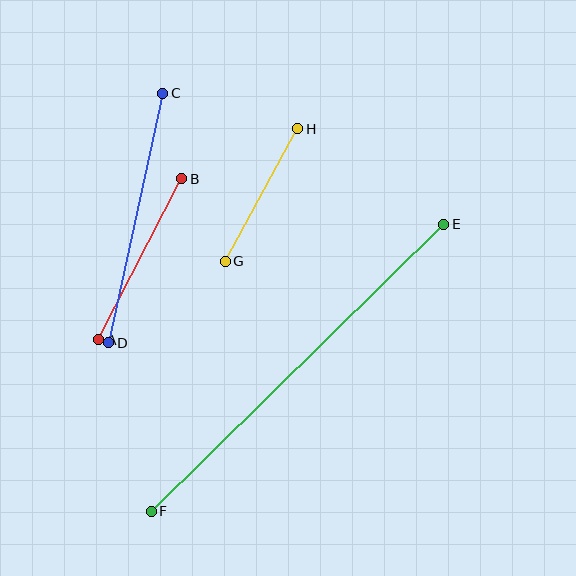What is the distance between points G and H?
The distance is approximately 151 pixels.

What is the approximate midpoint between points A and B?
The midpoint is at approximately (140, 259) pixels.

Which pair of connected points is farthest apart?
Points E and F are farthest apart.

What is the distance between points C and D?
The distance is approximately 255 pixels.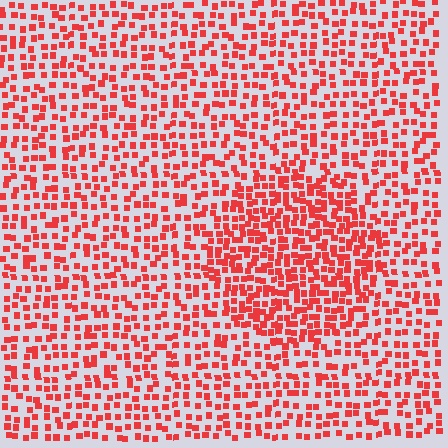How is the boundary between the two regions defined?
The boundary is defined by a change in element density (approximately 1.7x ratio). All elements are the same color, size, and shape.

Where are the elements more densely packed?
The elements are more densely packed inside the circle boundary.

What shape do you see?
I see a circle.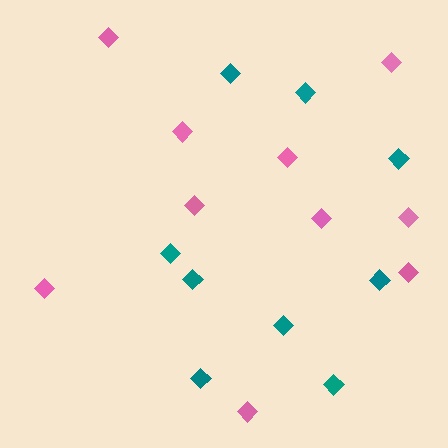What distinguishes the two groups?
There are 2 groups: one group of pink diamonds (10) and one group of teal diamonds (9).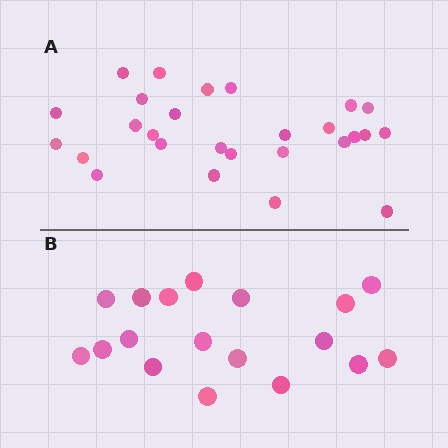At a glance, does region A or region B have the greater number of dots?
Region A (the top region) has more dots.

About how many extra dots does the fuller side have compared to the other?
Region A has roughly 8 or so more dots than region B.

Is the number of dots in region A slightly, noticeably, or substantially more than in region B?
Region A has substantially more. The ratio is roughly 1.5 to 1.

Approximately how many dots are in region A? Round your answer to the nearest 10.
About 30 dots. (The exact count is 27, which rounds to 30.)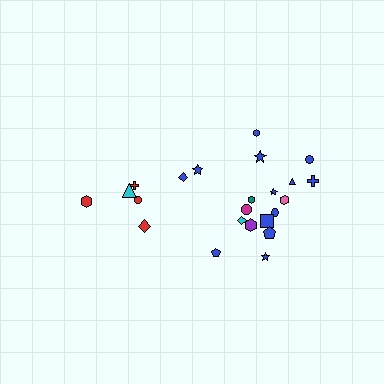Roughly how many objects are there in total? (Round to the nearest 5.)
Roughly 25 objects in total.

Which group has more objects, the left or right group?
The right group.